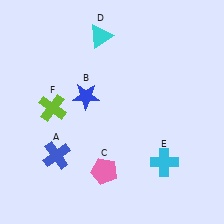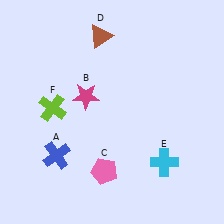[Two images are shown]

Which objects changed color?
B changed from blue to magenta. D changed from cyan to brown.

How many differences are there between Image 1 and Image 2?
There are 2 differences between the two images.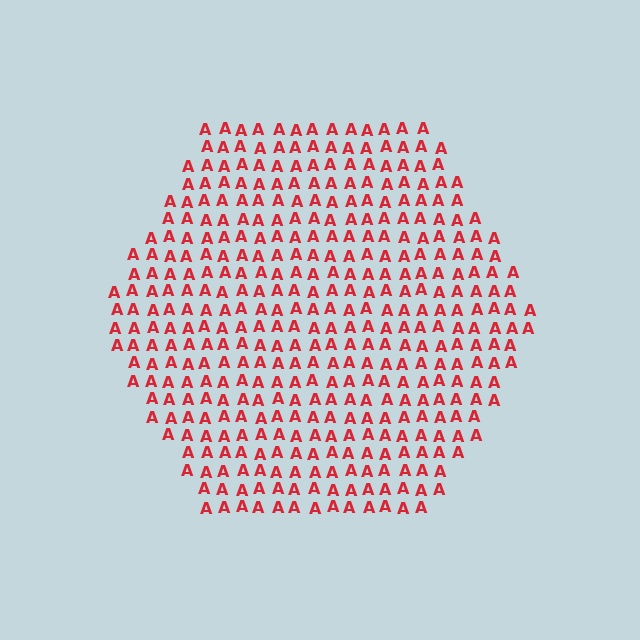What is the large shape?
The large shape is a hexagon.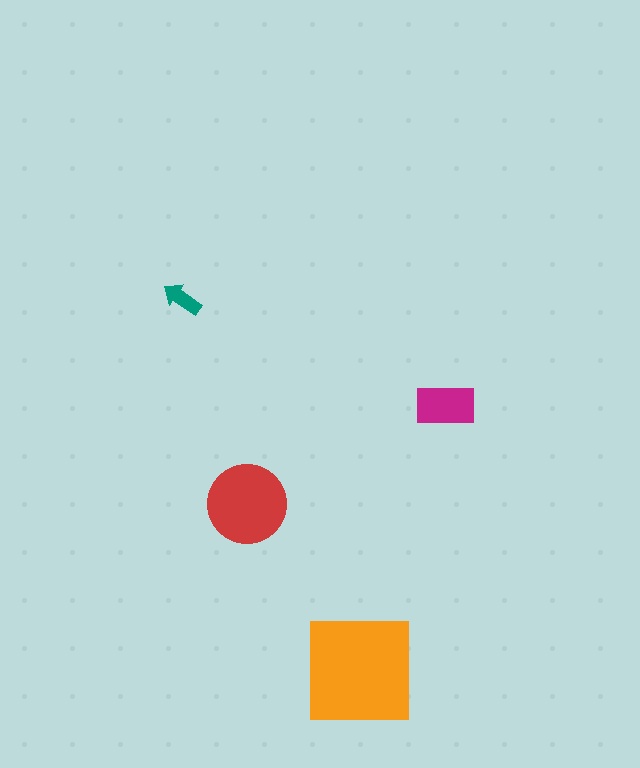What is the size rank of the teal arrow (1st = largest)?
4th.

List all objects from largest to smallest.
The orange square, the red circle, the magenta rectangle, the teal arrow.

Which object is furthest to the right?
The magenta rectangle is rightmost.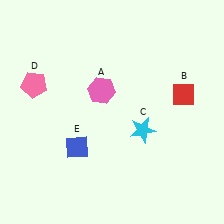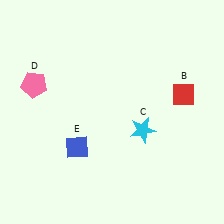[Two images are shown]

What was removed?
The pink hexagon (A) was removed in Image 2.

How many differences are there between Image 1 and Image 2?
There is 1 difference between the two images.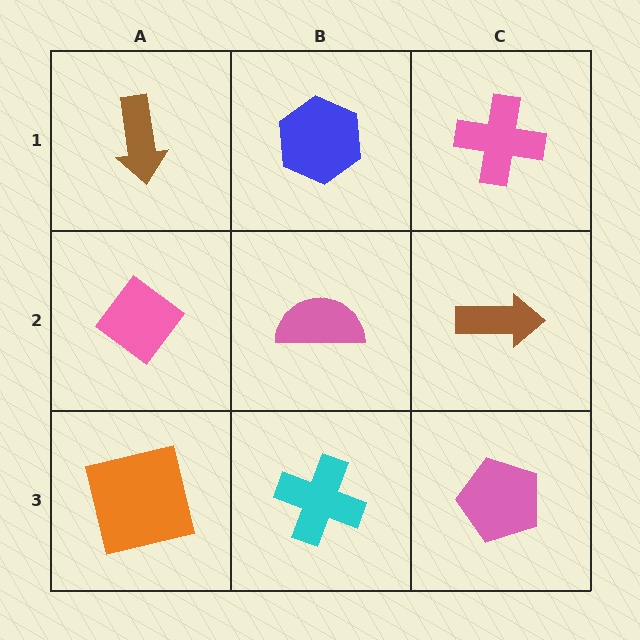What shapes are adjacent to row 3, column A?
A pink diamond (row 2, column A), a cyan cross (row 3, column B).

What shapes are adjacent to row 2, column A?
A brown arrow (row 1, column A), an orange square (row 3, column A), a pink semicircle (row 2, column B).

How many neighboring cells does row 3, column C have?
2.